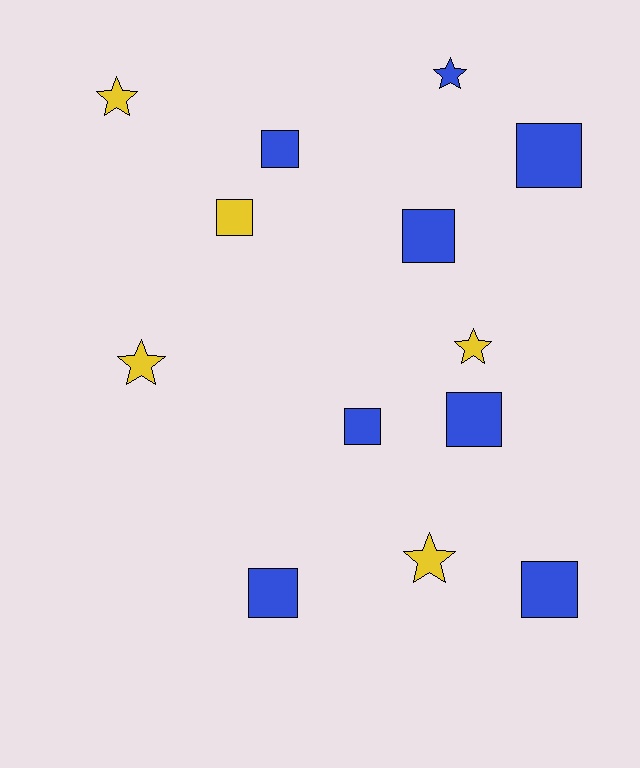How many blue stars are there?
There is 1 blue star.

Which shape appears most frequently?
Square, with 8 objects.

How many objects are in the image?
There are 13 objects.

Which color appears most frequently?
Blue, with 8 objects.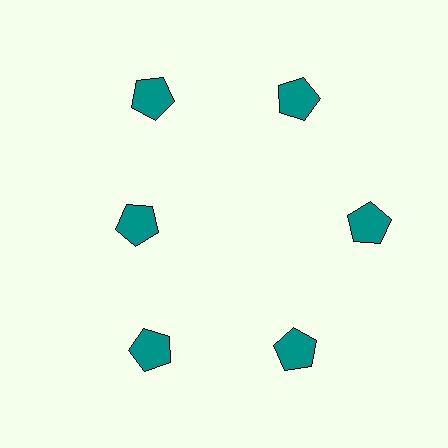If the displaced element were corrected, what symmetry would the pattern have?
It would have 6-fold rotational symmetry — the pattern would map onto itself every 60 degrees.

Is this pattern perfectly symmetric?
No. The 6 teal pentagons are arranged in a ring, but one element near the 9 o'clock position is pulled inward toward the center, breaking the 6-fold rotational symmetry.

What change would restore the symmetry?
The symmetry would be restored by moving it outward, back onto the ring so that all 6 pentagons sit at equal angles and equal distance from the center.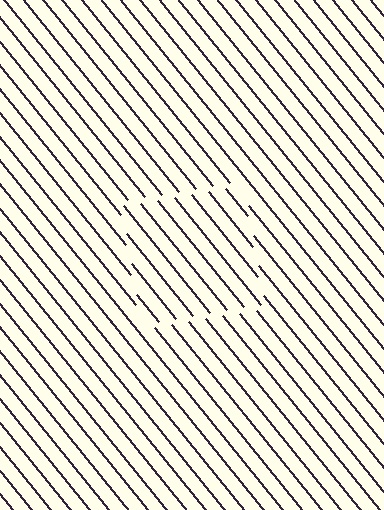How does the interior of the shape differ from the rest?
The interior of the shape contains the same grating, shifted by half a period — the contour is defined by the phase discontinuity where line-ends from the inner and outer gratings abut.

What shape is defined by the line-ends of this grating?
An illusory square. The interior of the shape contains the same grating, shifted by half a period — the contour is defined by the phase discontinuity where line-ends from the inner and outer gratings abut.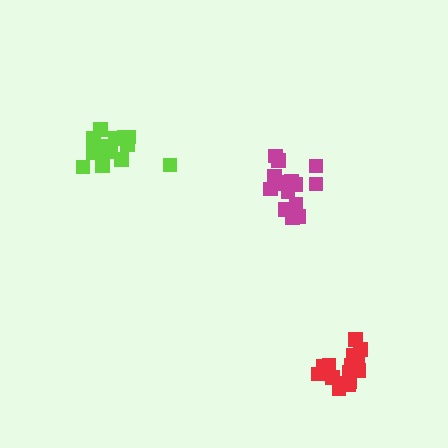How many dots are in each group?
Group 1: 15 dots, Group 2: 17 dots, Group 3: 16 dots (48 total).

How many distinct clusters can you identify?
There are 3 distinct clusters.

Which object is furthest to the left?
The lime cluster is leftmost.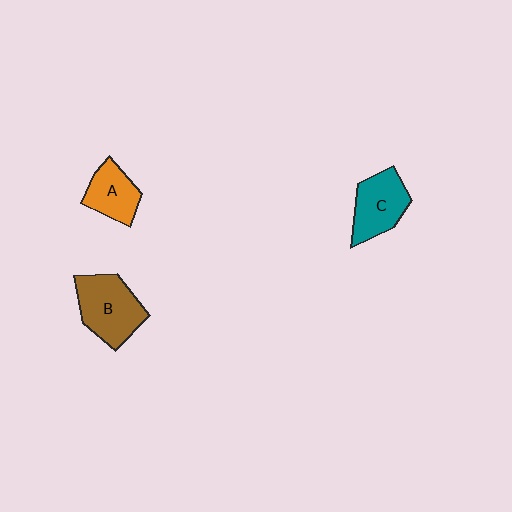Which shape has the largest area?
Shape B (brown).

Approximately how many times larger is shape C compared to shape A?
Approximately 1.2 times.